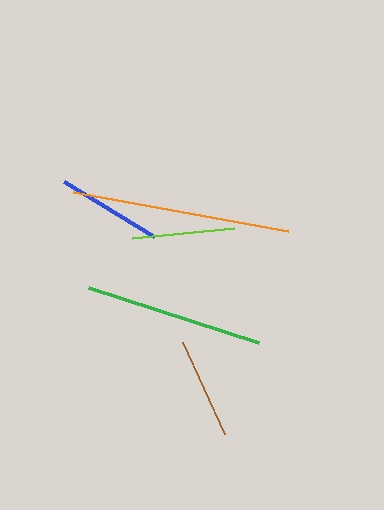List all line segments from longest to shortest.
From longest to shortest: orange, green, blue, lime, brown.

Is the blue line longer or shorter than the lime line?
The blue line is longer than the lime line.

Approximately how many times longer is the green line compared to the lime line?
The green line is approximately 1.7 times the length of the lime line.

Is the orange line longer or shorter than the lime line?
The orange line is longer than the lime line.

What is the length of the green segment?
The green segment is approximately 178 pixels long.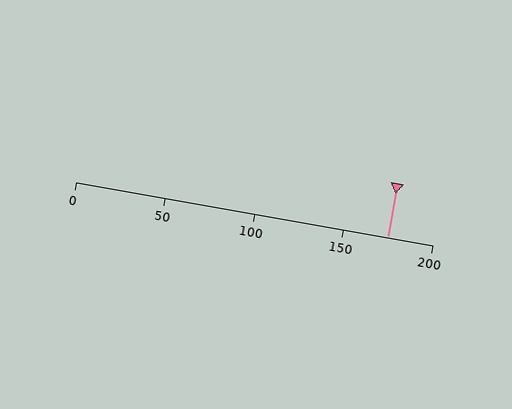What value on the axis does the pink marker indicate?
The marker indicates approximately 175.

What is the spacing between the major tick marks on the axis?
The major ticks are spaced 50 apart.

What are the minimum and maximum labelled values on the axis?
The axis runs from 0 to 200.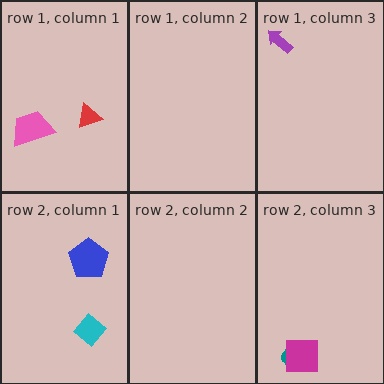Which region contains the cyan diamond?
The row 2, column 1 region.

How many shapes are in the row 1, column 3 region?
1.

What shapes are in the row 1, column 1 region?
The pink trapezoid, the red triangle.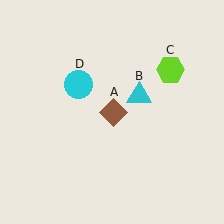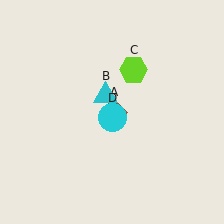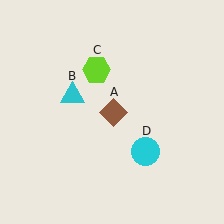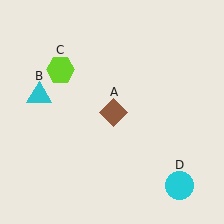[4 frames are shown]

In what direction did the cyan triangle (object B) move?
The cyan triangle (object B) moved left.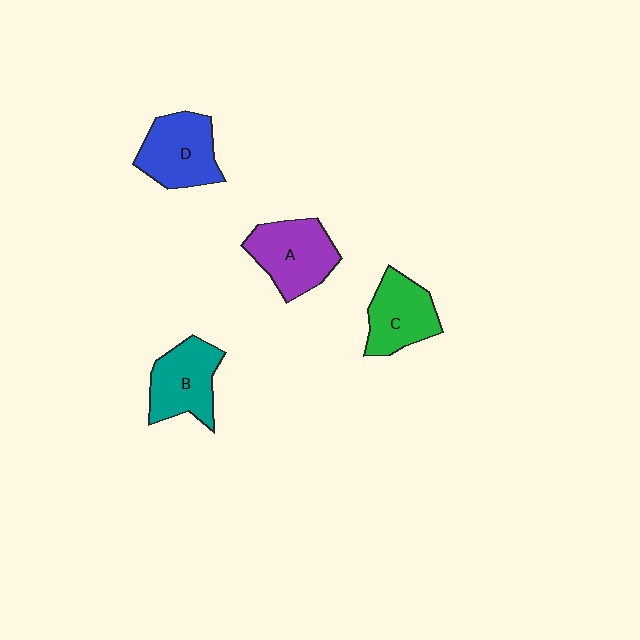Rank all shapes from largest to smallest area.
From largest to smallest: A (purple), D (blue), B (teal), C (green).